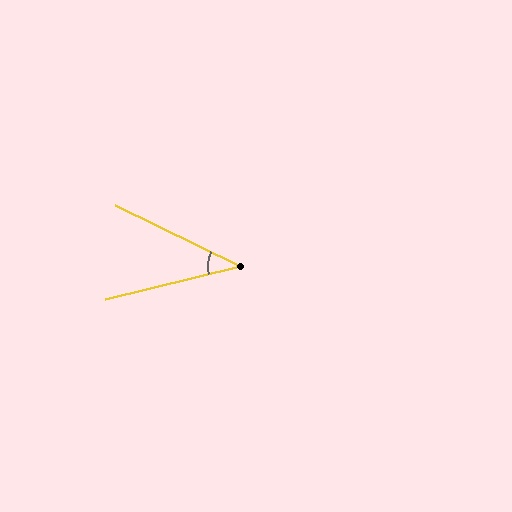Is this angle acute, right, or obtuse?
It is acute.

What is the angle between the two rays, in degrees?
Approximately 40 degrees.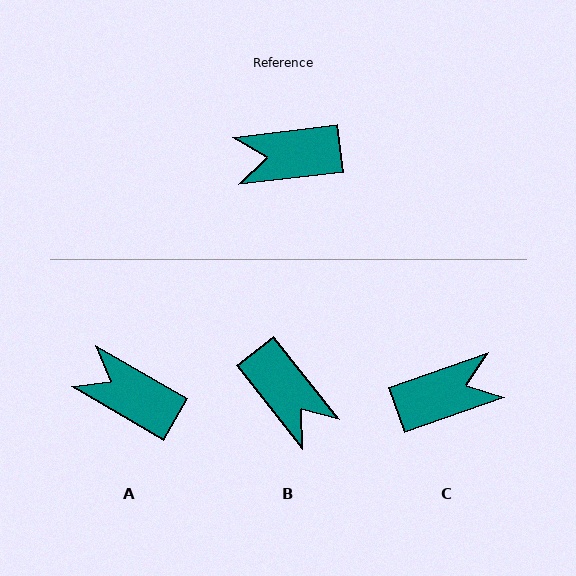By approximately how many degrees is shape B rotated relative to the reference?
Approximately 121 degrees counter-clockwise.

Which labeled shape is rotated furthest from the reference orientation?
C, about 168 degrees away.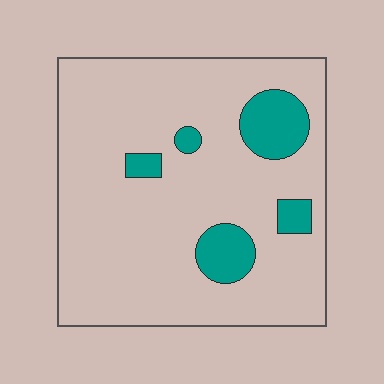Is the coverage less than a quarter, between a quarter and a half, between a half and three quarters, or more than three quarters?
Less than a quarter.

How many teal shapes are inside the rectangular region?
5.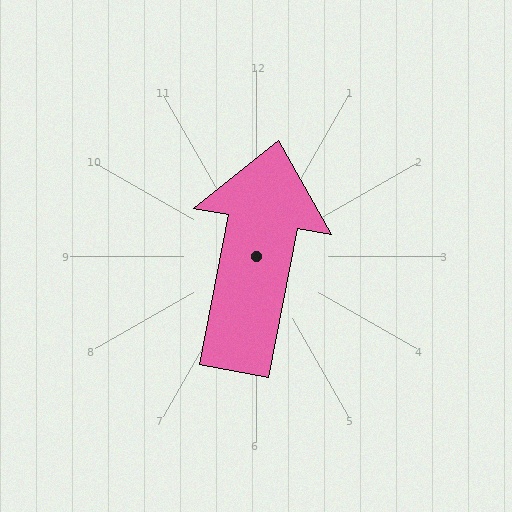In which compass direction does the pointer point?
North.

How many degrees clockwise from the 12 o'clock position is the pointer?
Approximately 11 degrees.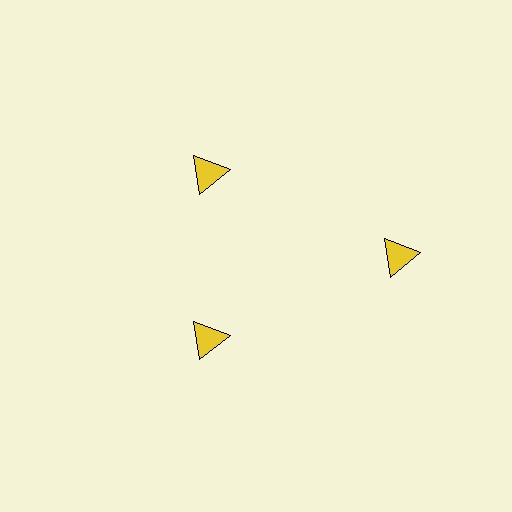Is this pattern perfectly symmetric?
No. The 3 yellow triangles are arranged in a ring, but one element near the 3 o'clock position is pushed outward from the center, breaking the 3-fold rotational symmetry.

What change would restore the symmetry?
The symmetry would be restored by moving it inward, back onto the ring so that all 3 triangles sit at equal angles and equal distance from the center.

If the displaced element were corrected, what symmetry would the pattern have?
It would have 3-fold rotational symmetry — the pattern would map onto itself every 120 degrees.